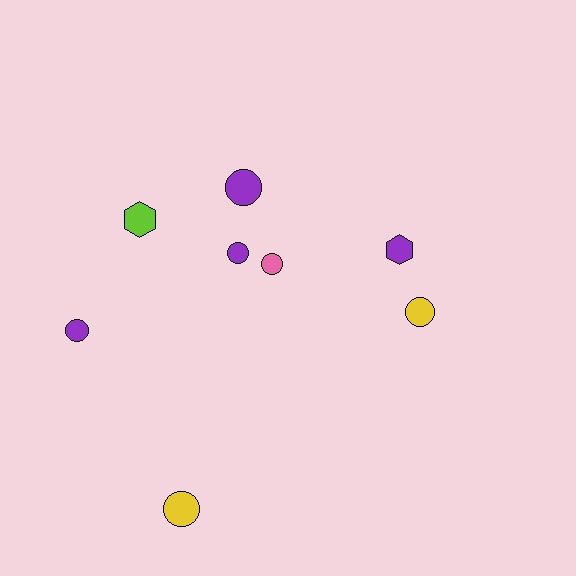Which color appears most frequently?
Purple, with 4 objects.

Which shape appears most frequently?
Circle, with 6 objects.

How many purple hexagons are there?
There is 1 purple hexagon.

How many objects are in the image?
There are 8 objects.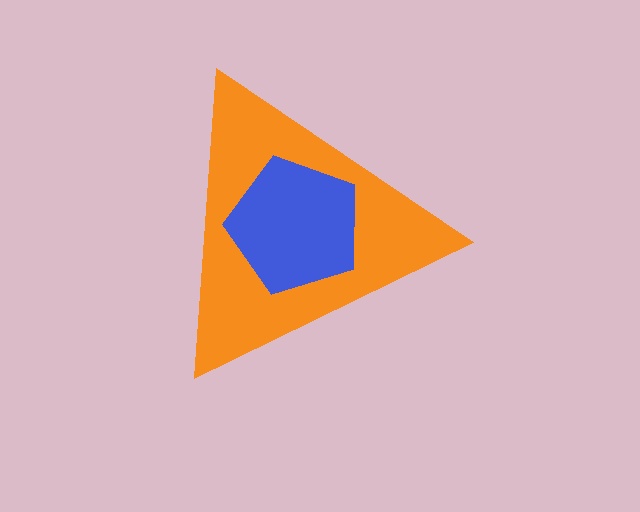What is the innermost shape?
The blue pentagon.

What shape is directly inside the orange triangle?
The blue pentagon.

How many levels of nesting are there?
2.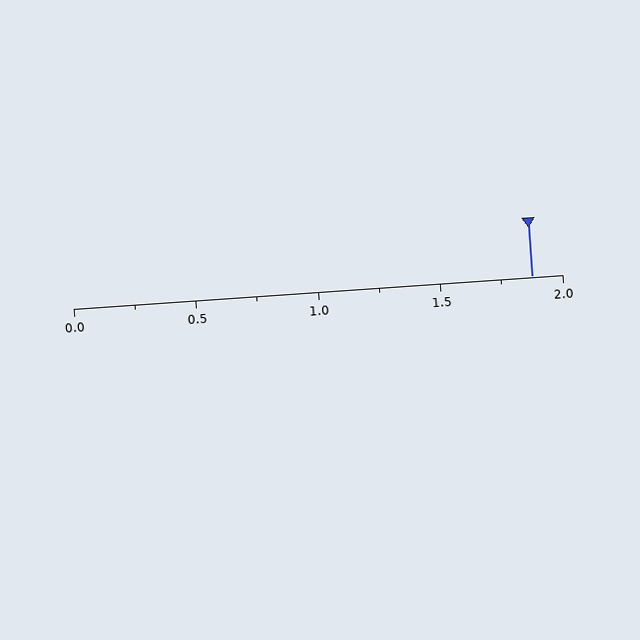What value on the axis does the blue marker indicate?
The marker indicates approximately 1.88.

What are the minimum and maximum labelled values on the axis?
The axis runs from 0.0 to 2.0.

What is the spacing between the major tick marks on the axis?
The major ticks are spaced 0.5 apart.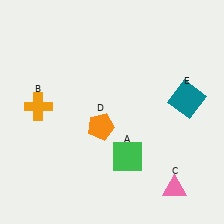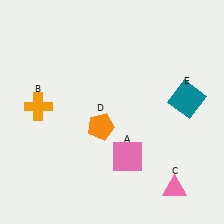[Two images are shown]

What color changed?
The square (A) changed from green in Image 1 to pink in Image 2.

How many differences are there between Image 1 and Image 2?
There is 1 difference between the two images.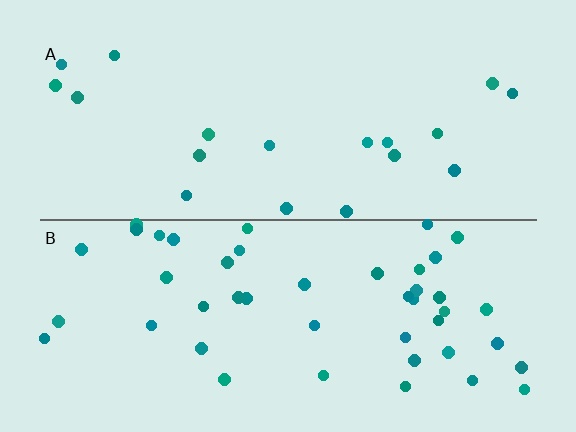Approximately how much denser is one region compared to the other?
Approximately 2.4× — region B over region A.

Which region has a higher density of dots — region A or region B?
B (the bottom).